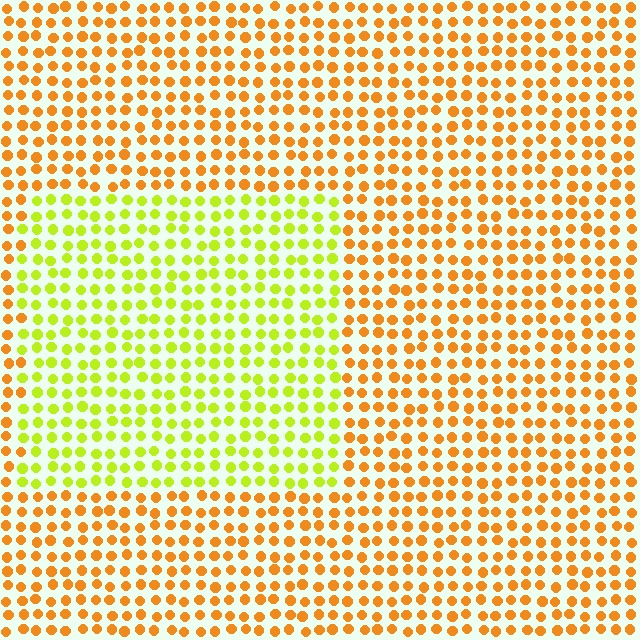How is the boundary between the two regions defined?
The boundary is defined purely by a slight shift in hue (about 45 degrees). Spacing, size, and orientation are identical on both sides.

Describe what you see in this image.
The image is filled with small orange elements in a uniform arrangement. A rectangle-shaped region is visible where the elements are tinted to a slightly different hue, forming a subtle color boundary.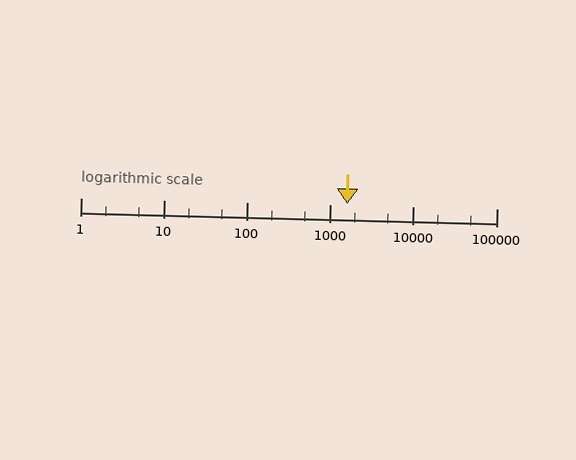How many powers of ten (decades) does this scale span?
The scale spans 5 decades, from 1 to 100000.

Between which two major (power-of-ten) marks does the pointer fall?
The pointer is between 1000 and 10000.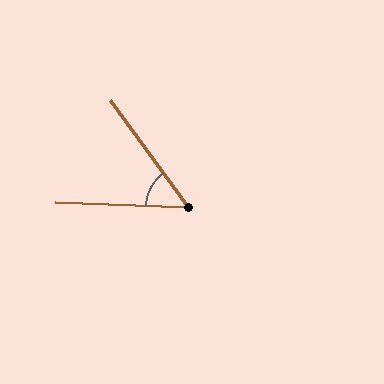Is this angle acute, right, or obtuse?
It is acute.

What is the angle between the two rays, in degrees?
Approximately 52 degrees.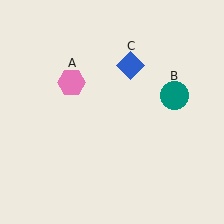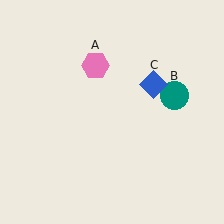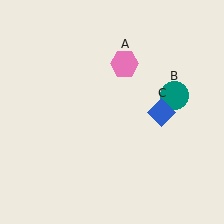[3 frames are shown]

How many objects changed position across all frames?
2 objects changed position: pink hexagon (object A), blue diamond (object C).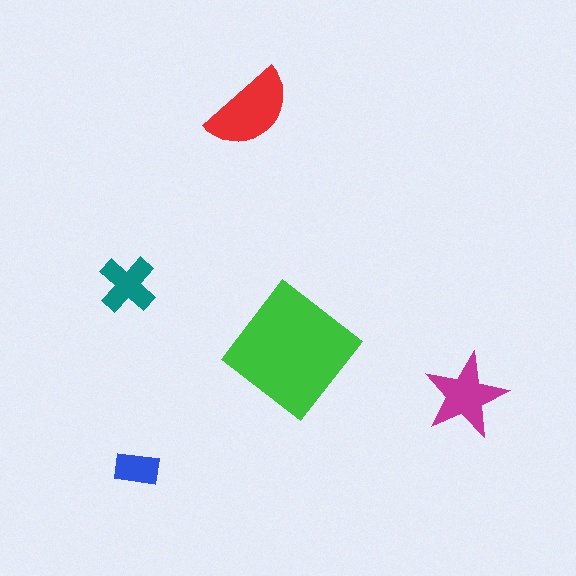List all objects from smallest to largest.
The blue rectangle, the teal cross, the magenta star, the red semicircle, the green diamond.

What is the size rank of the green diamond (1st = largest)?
1st.